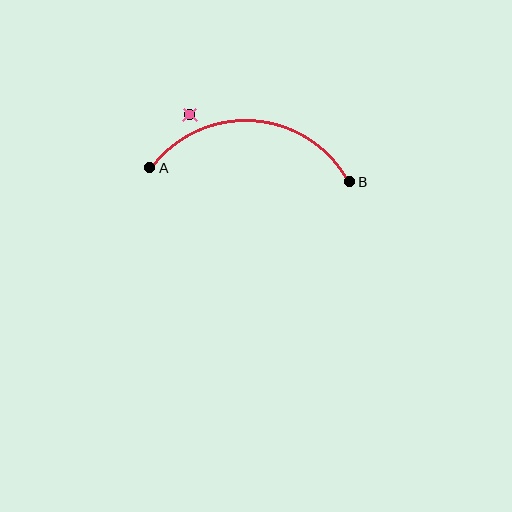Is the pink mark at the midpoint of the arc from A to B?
No — the pink mark does not lie on the arc at all. It sits slightly outside the curve.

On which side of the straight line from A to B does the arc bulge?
The arc bulges above the straight line connecting A and B.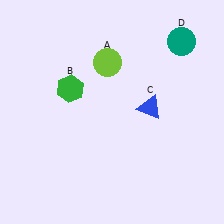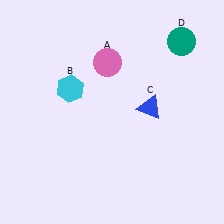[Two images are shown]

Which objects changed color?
A changed from lime to pink. B changed from green to cyan.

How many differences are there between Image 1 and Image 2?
There are 2 differences between the two images.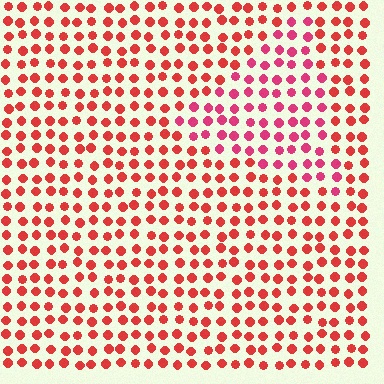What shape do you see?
I see a triangle.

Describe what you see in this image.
The image is filled with small red elements in a uniform arrangement. A triangle-shaped region is visible where the elements are tinted to a slightly different hue, forming a subtle color boundary.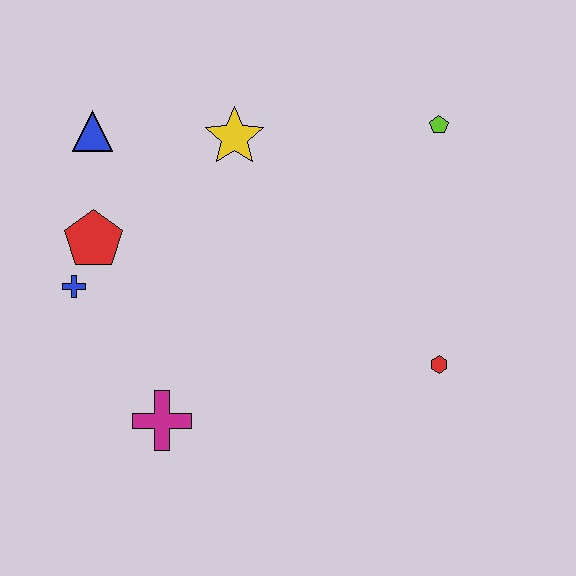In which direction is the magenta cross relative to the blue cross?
The magenta cross is below the blue cross.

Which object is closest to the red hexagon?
The lime pentagon is closest to the red hexagon.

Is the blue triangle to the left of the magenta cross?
Yes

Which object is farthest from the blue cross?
The lime pentagon is farthest from the blue cross.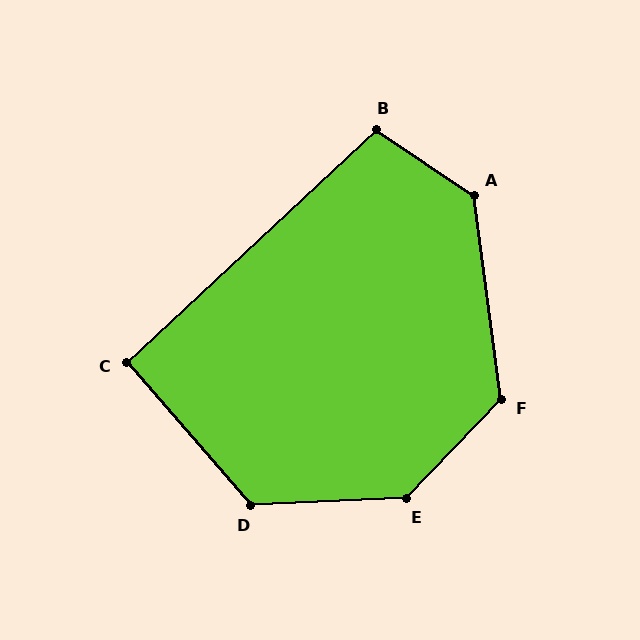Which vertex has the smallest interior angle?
C, at approximately 92 degrees.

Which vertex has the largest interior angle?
E, at approximately 137 degrees.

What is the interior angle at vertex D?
Approximately 128 degrees (obtuse).